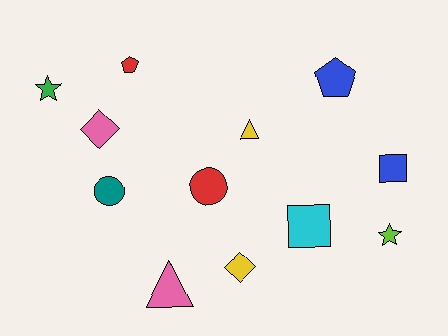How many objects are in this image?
There are 12 objects.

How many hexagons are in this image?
There are no hexagons.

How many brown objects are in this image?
There are no brown objects.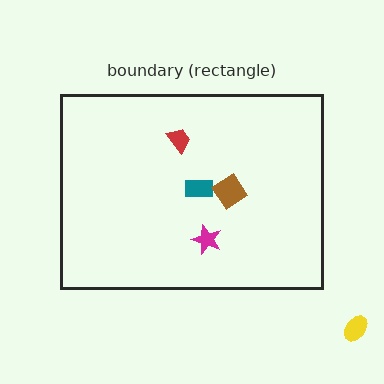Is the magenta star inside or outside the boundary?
Inside.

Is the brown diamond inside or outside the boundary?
Inside.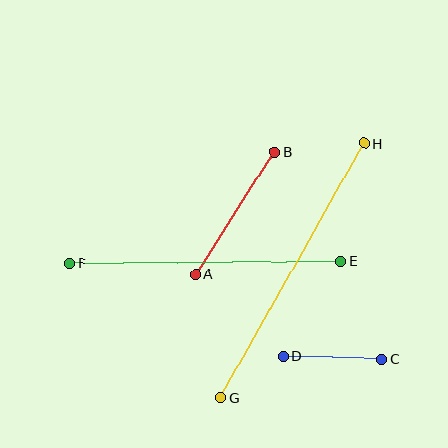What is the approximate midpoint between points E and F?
The midpoint is at approximately (205, 262) pixels.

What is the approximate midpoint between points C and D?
The midpoint is at approximately (332, 358) pixels.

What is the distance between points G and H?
The distance is approximately 292 pixels.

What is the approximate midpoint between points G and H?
The midpoint is at approximately (293, 271) pixels.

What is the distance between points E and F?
The distance is approximately 271 pixels.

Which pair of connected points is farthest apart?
Points G and H are farthest apart.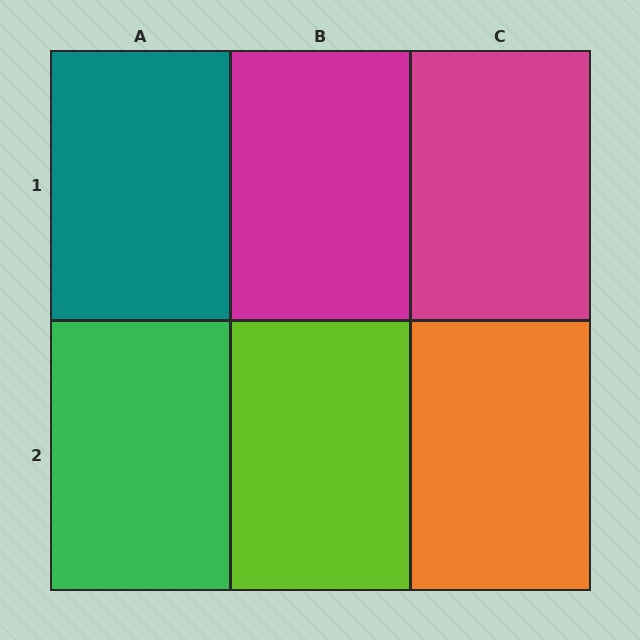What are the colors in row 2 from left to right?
Green, lime, orange.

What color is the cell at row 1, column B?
Magenta.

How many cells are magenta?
2 cells are magenta.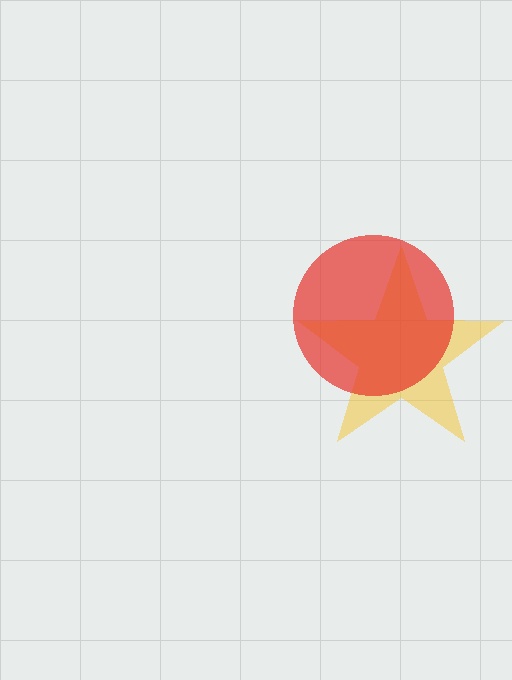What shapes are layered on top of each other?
The layered shapes are: a yellow star, a red circle.